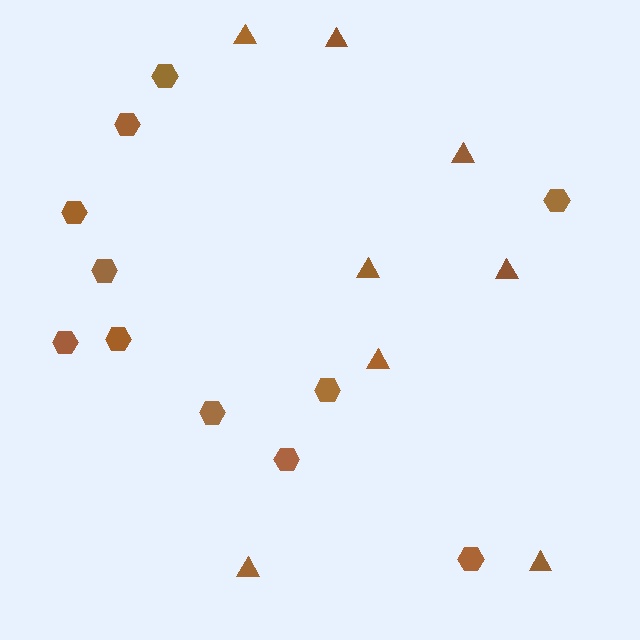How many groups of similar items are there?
There are 2 groups: one group of hexagons (11) and one group of triangles (8).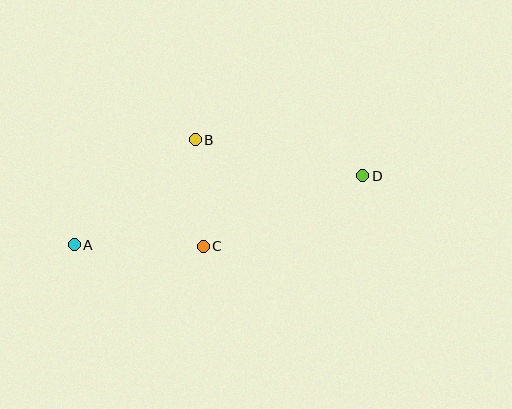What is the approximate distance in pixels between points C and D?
The distance between C and D is approximately 175 pixels.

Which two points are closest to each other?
Points B and C are closest to each other.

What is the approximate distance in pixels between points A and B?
The distance between A and B is approximately 161 pixels.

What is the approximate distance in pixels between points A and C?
The distance between A and C is approximately 129 pixels.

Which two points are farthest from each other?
Points A and D are farthest from each other.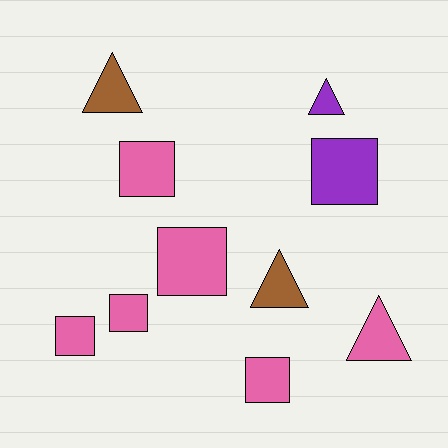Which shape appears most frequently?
Square, with 6 objects.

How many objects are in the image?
There are 10 objects.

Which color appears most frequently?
Pink, with 6 objects.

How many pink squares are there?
There are 5 pink squares.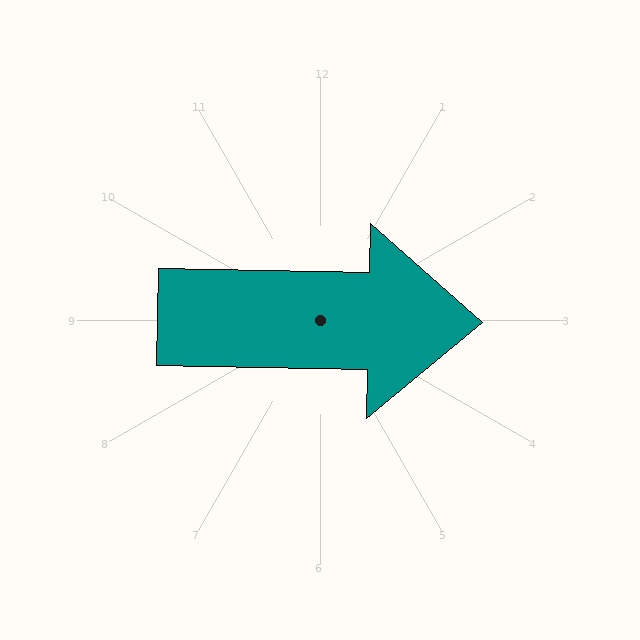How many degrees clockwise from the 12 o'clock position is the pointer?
Approximately 91 degrees.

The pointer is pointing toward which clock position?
Roughly 3 o'clock.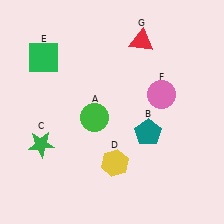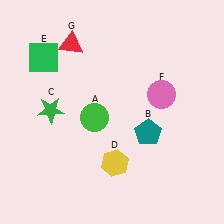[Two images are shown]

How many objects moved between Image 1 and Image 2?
2 objects moved between the two images.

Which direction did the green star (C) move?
The green star (C) moved up.